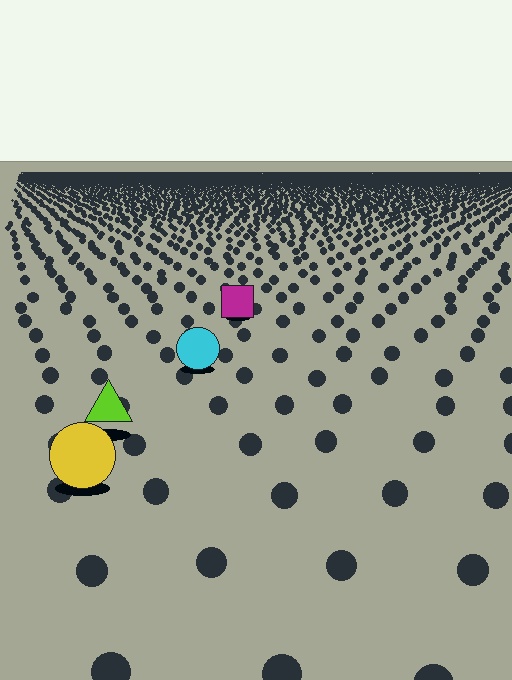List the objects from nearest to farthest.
From nearest to farthest: the yellow circle, the lime triangle, the cyan circle, the magenta square.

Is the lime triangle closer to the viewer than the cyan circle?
Yes. The lime triangle is closer — you can tell from the texture gradient: the ground texture is coarser near it.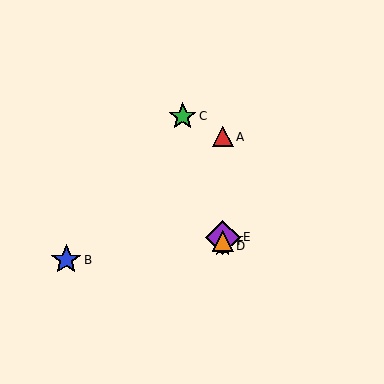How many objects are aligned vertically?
4 objects (A, D, E, F) are aligned vertically.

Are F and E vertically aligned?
Yes, both are at x≈223.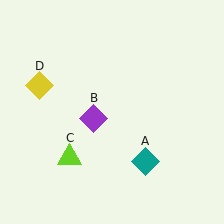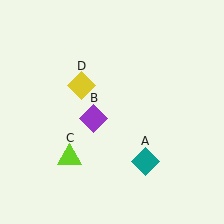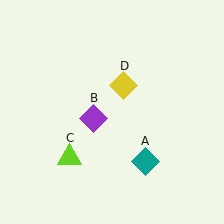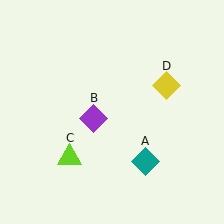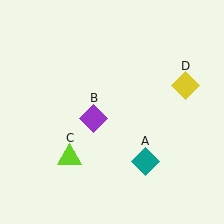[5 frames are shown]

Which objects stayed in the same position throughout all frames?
Teal diamond (object A) and purple diamond (object B) and lime triangle (object C) remained stationary.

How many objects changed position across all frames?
1 object changed position: yellow diamond (object D).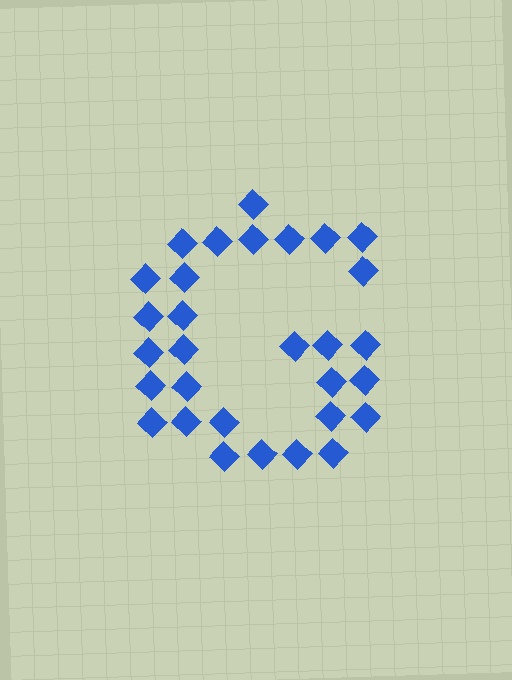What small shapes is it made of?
It is made of small diamonds.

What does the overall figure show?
The overall figure shows the letter G.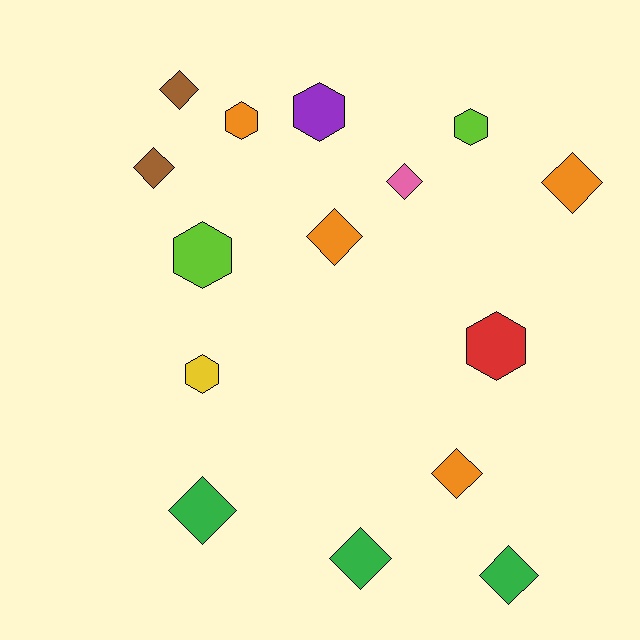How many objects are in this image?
There are 15 objects.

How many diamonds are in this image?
There are 9 diamonds.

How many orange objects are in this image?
There are 4 orange objects.